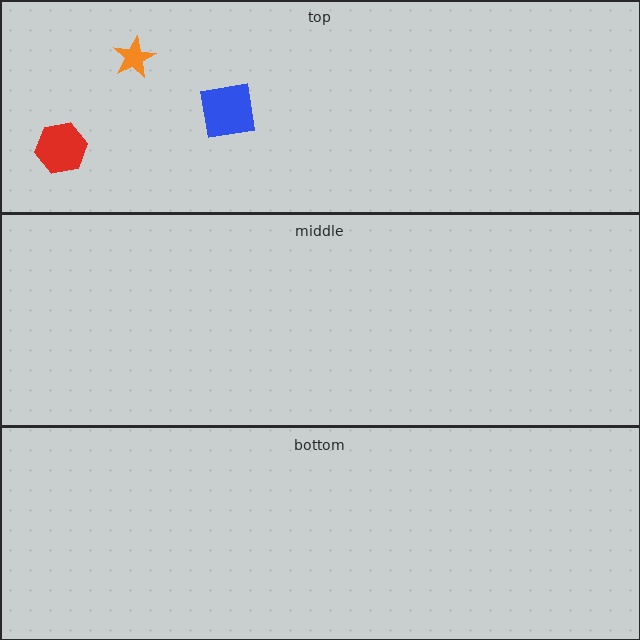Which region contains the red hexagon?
The top region.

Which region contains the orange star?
The top region.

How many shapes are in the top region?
3.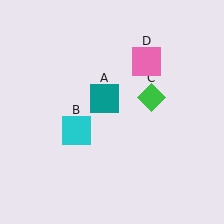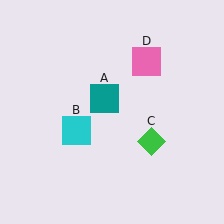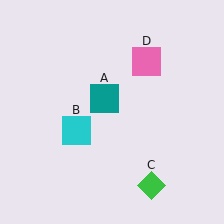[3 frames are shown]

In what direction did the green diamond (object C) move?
The green diamond (object C) moved down.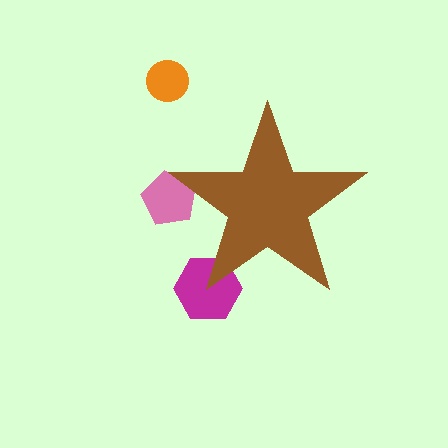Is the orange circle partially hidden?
No, the orange circle is fully visible.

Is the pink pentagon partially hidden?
Yes, the pink pentagon is partially hidden behind the brown star.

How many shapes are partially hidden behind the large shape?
2 shapes are partially hidden.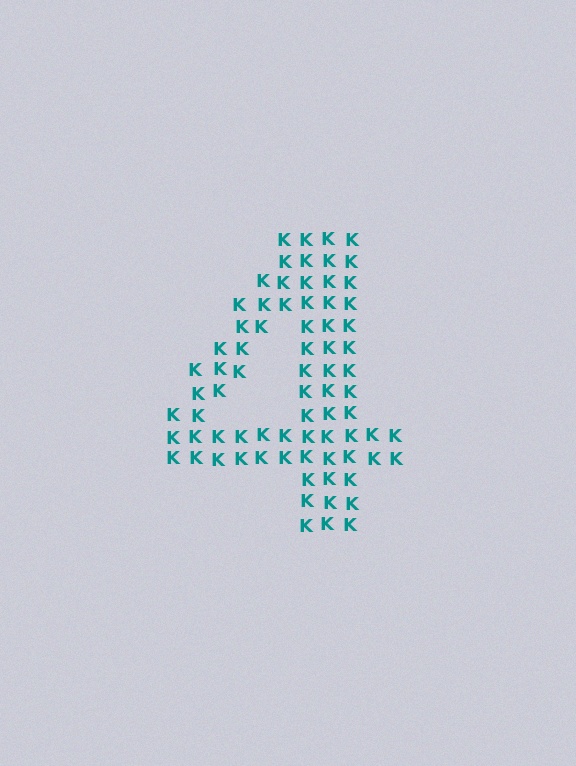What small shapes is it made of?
It is made of small letter K's.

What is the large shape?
The large shape is the digit 4.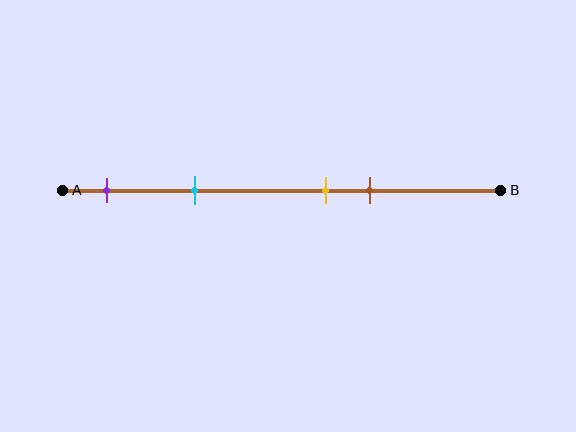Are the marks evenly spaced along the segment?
No, the marks are not evenly spaced.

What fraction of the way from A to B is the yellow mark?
The yellow mark is approximately 60% (0.6) of the way from A to B.